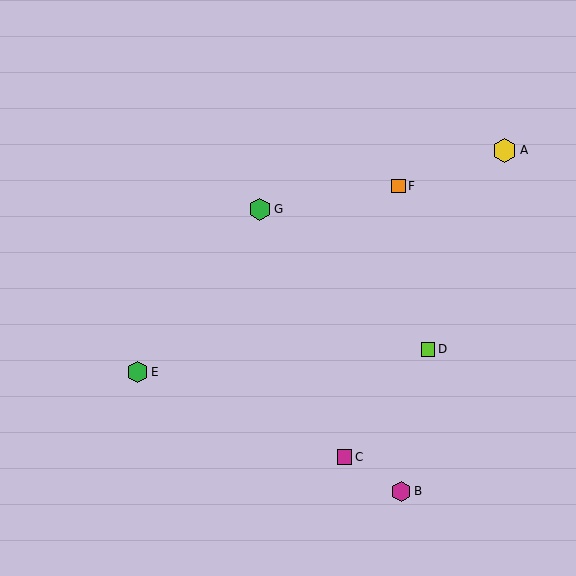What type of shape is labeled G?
Shape G is a green hexagon.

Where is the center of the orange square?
The center of the orange square is at (398, 186).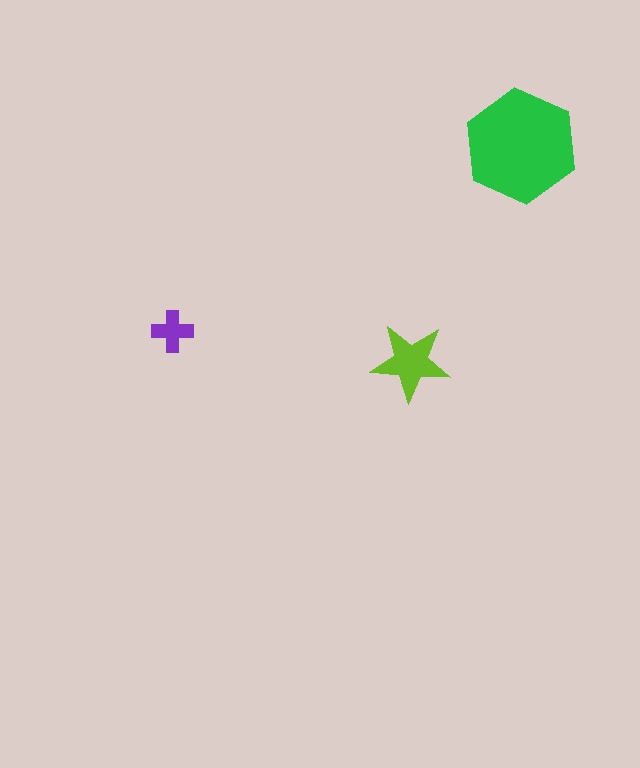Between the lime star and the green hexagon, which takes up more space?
The green hexagon.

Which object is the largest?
The green hexagon.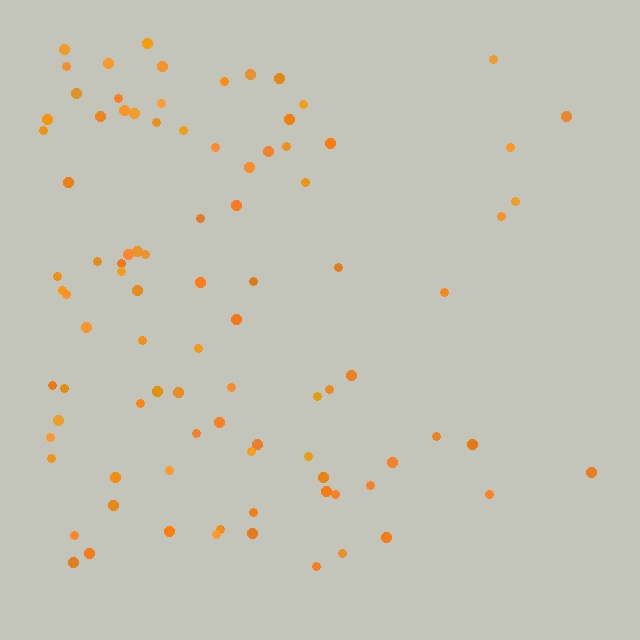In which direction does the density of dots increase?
From right to left, with the left side densest.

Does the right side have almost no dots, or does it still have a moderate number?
Still a moderate number, just noticeably fewer than the left.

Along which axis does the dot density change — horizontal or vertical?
Horizontal.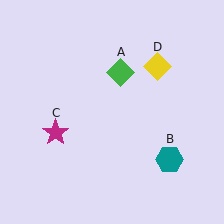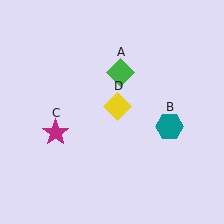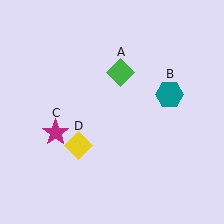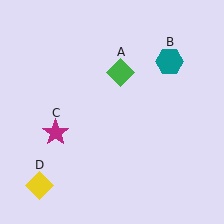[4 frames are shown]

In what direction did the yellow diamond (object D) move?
The yellow diamond (object D) moved down and to the left.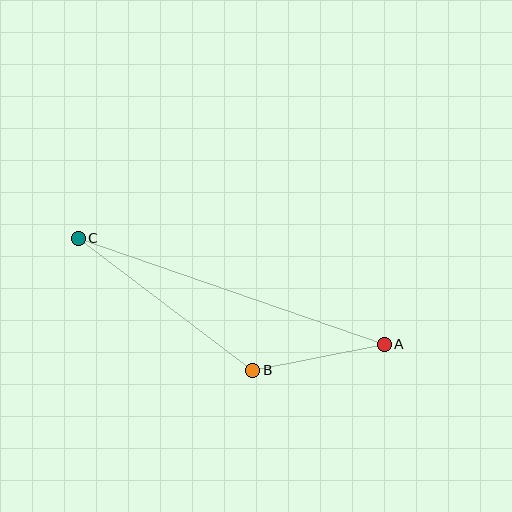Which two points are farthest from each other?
Points A and C are farthest from each other.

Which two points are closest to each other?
Points A and B are closest to each other.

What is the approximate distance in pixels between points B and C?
The distance between B and C is approximately 219 pixels.